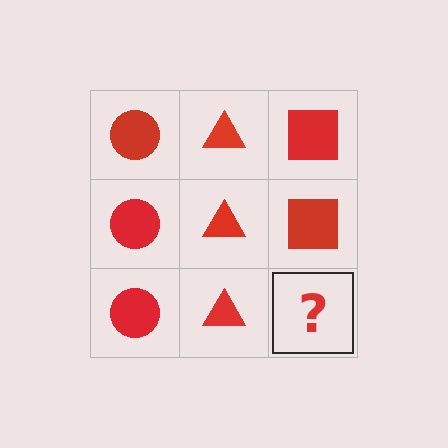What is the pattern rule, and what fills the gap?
The rule is that each column has a consistent shape. The gap should be filled with a red square.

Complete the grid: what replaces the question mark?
The question mark should be replaced with a red square.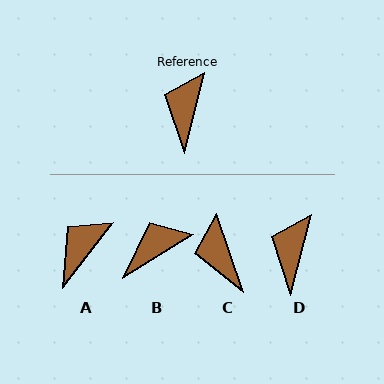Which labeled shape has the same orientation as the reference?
D.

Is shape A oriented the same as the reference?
No, it is off by about 23 degrees.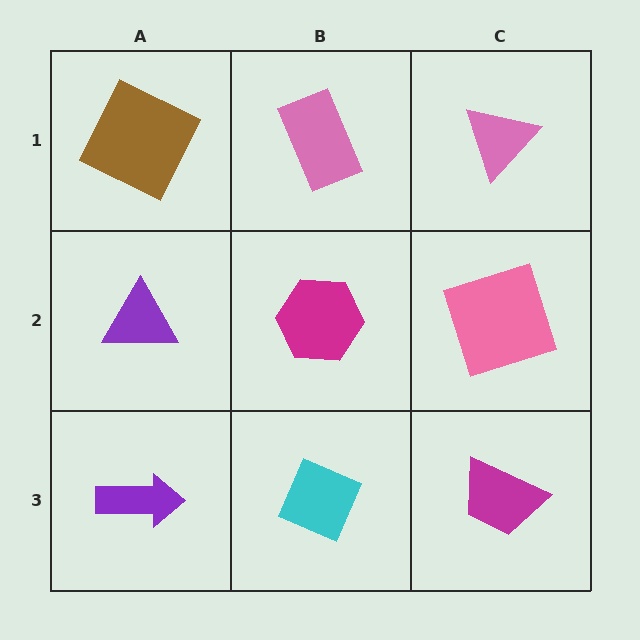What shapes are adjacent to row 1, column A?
A purple triangle (row 2, column A), a pink rectangle (row 1, column B).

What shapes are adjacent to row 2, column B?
A pink rectangle (row 1, column B), a cyan diamond (row 3, column B), a purple triangle (row 2, column A), a pink square (row 2, column C).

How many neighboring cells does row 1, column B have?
3.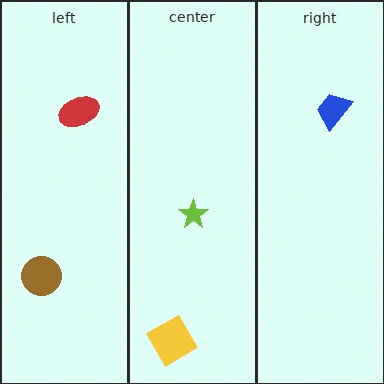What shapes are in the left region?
The brown circle, the red ellipse.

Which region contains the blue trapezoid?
The right region.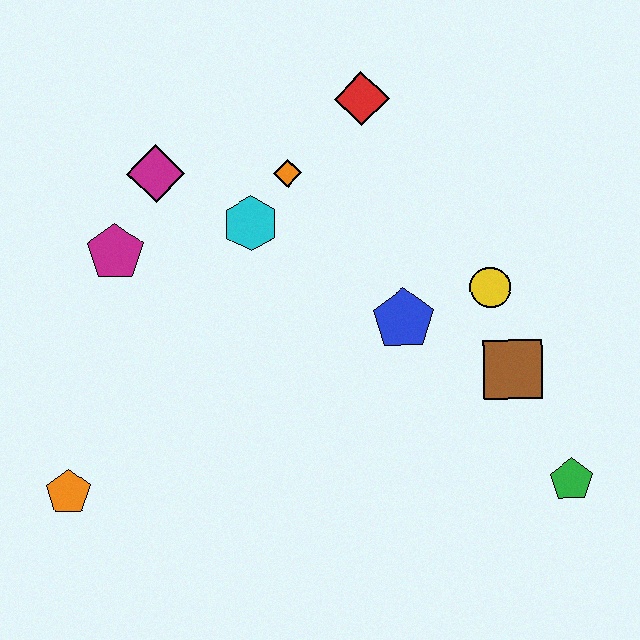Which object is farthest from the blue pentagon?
The orange pentagon is farthest from the blue pentagon.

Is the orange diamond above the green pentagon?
Yes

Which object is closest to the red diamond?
The orange diamond is closest to the red diamond.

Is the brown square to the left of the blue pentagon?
No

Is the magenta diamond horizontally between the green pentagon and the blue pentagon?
No